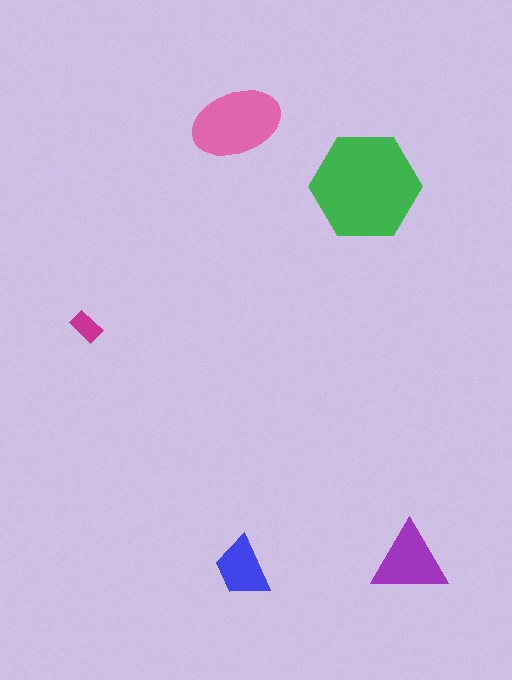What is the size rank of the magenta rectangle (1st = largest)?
5th.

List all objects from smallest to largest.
The magenta rectangle, the blue trapezoid, the purple triangle, the pink ellipse, the green hexagon.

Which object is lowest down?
The blue trapezoid is bottommost.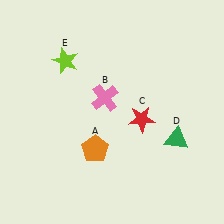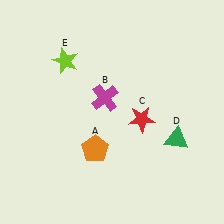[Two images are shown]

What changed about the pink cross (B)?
In Image 1, B is pink. In Image 2, it changed to magenta.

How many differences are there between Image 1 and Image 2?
There is 1 difference between the two images.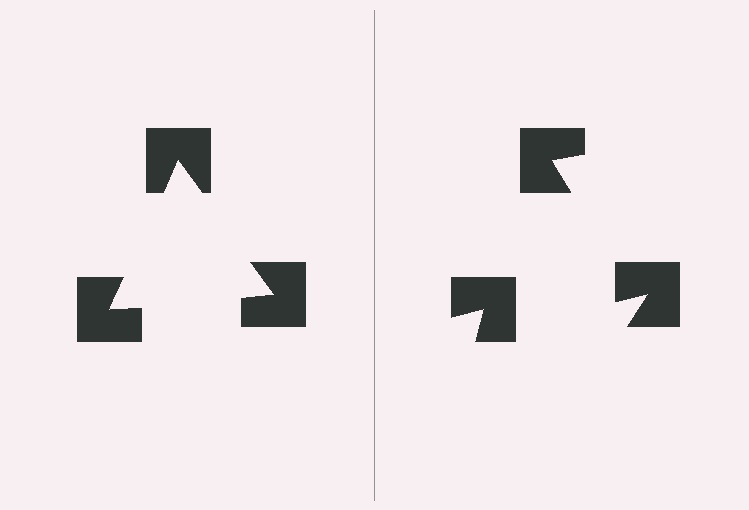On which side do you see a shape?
An illusory triangle appears on the left side. On the right side the wedge cuts are rotated, so no coherent shape forms.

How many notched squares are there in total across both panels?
6 — 3 on each side.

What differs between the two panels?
The notched squares are positioned identically on both sides; only the wedge orientations differ. On the left they align to a triangle; on the right they are misaligned.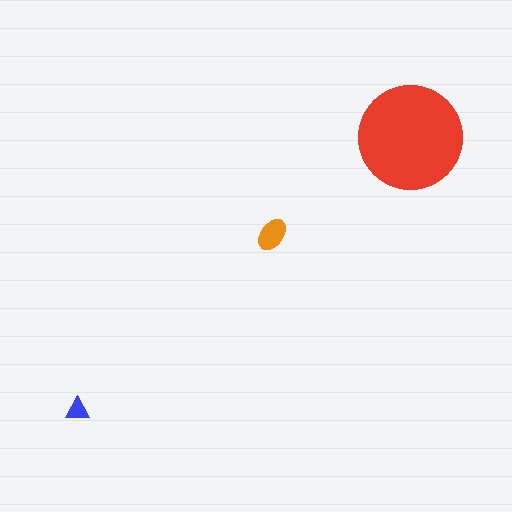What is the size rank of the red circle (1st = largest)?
1st.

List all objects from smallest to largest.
The blue triangle, the orange ellipse, the red circle.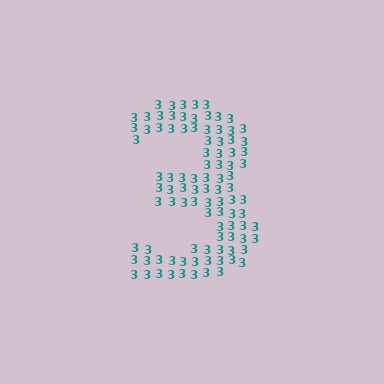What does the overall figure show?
The overall figure shows the digit 3.